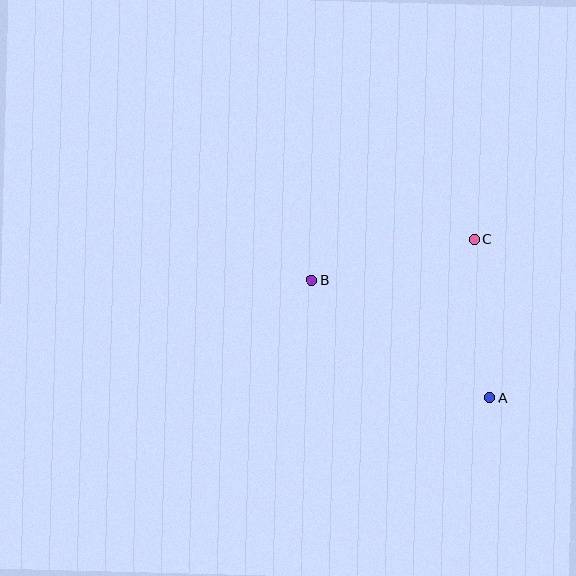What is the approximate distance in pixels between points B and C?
The distance between B and C is approximately 167 pixels.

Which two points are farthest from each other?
Points A and B are farthest from each other.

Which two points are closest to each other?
Points A and C are closest to each other.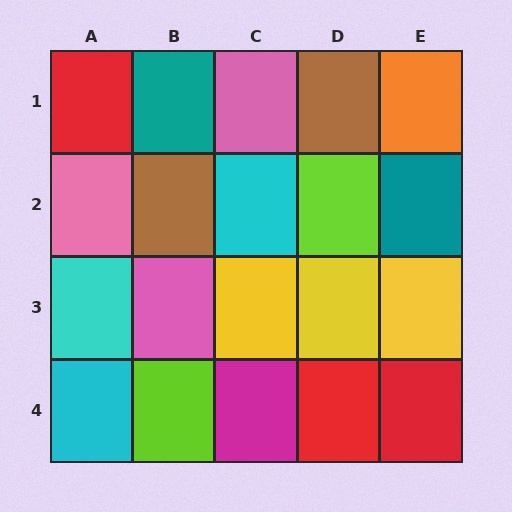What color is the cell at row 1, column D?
Brown.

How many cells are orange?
1 cell is orange.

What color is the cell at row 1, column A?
Red.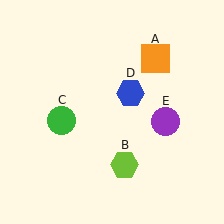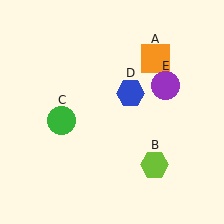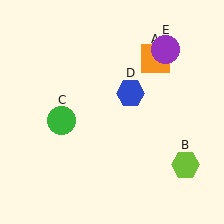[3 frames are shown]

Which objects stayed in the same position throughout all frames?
Orange square (object A) and green circle (object C) and blue hexagon (object D) remained stationary.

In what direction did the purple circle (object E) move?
The purple circle (object E) moved up.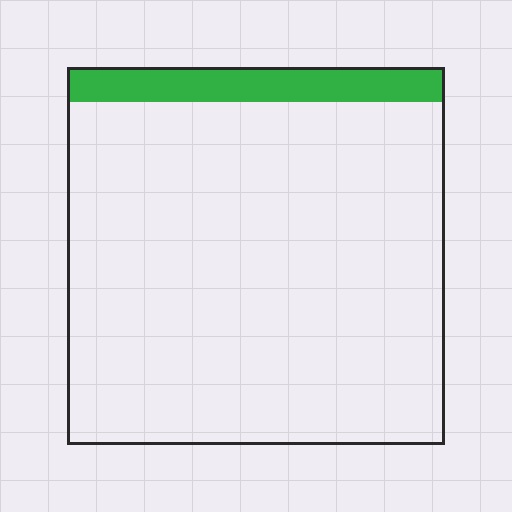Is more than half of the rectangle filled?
No.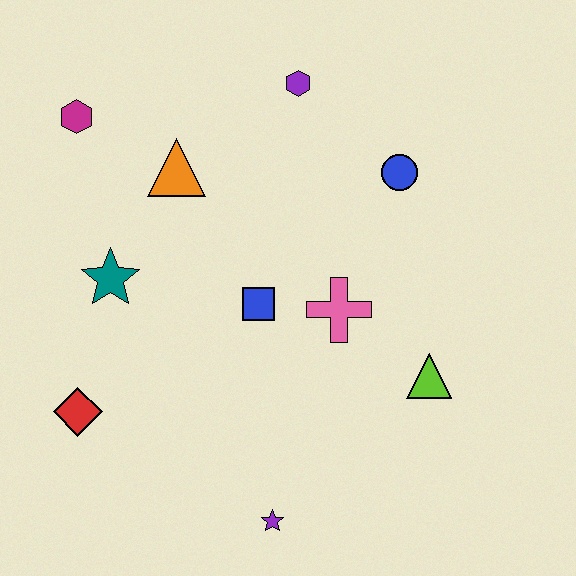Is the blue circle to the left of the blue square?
No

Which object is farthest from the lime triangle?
The magenta hexagon is farthest from the lime triangle.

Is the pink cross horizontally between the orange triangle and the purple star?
No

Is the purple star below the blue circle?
Yes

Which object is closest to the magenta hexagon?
The orange triangle is closest to the magenta hexagon.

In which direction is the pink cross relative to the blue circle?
The pink cross is below the blue circle.